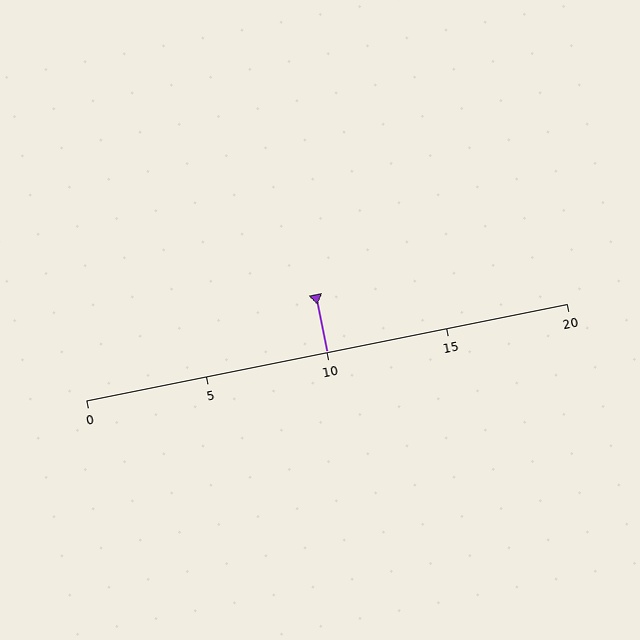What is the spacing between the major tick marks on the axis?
The major ticks are spaced 5 apart.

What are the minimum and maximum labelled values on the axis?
The axis runs from 0 to 20.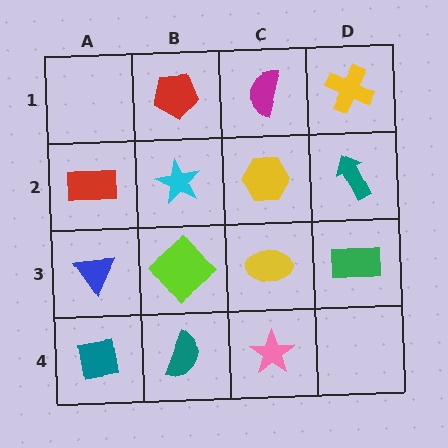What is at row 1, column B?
A red pentagon.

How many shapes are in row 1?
3 shapes.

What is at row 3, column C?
A yellow ellipse.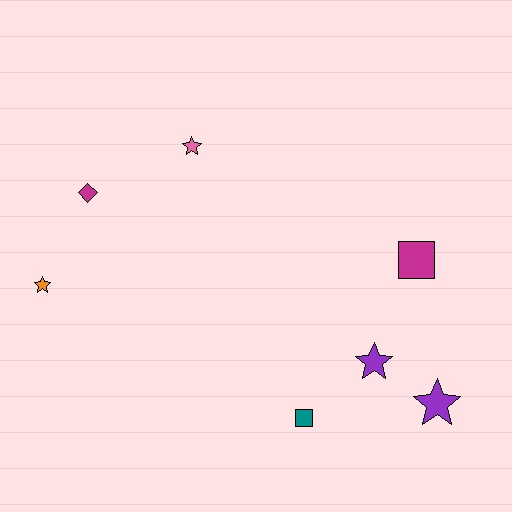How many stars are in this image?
There are 4 stars.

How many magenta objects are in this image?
There are 2 magenta objects.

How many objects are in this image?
There are 7 objects.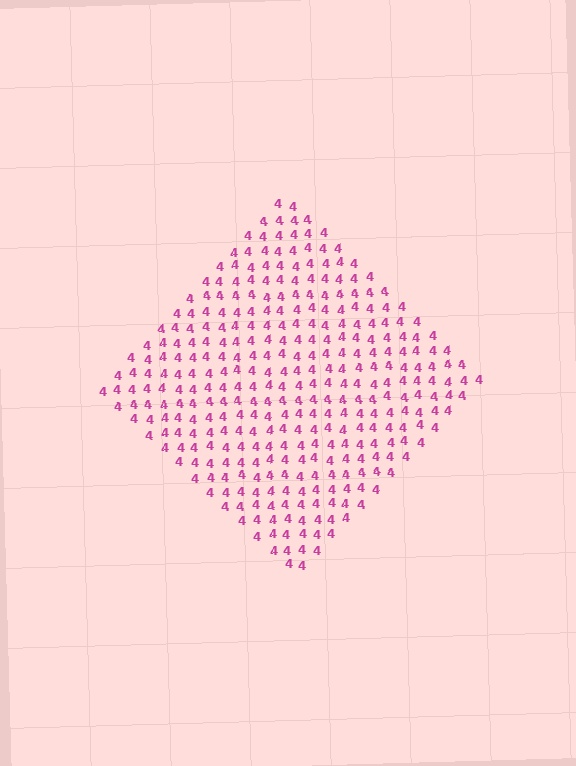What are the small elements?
The small elements are digit 4's.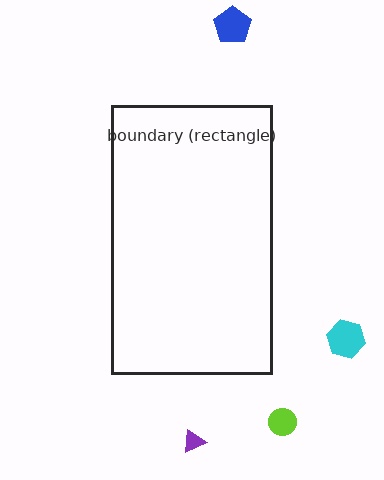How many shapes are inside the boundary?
0 inside, 4 outside.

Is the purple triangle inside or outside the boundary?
Outside.